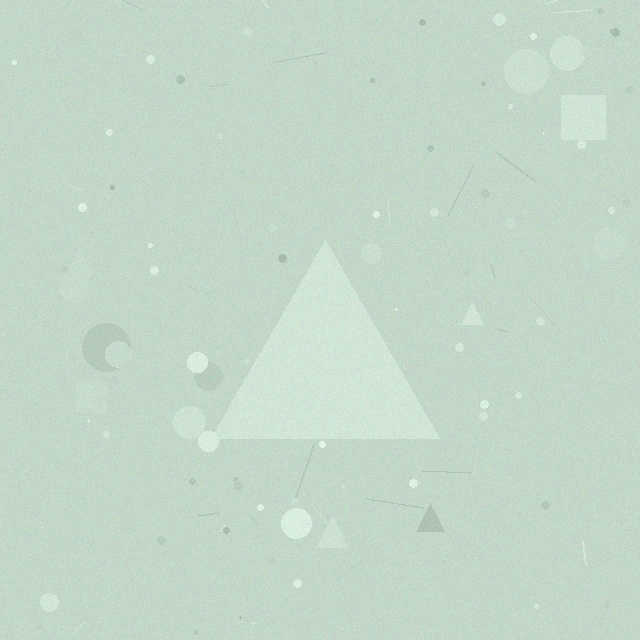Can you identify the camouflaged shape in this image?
The camouflaged shape is a triangle.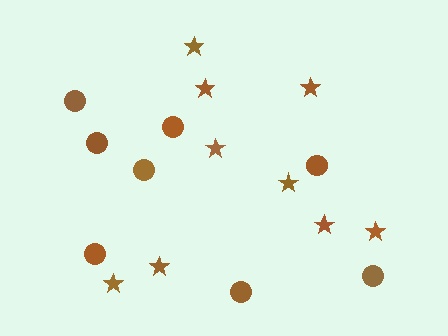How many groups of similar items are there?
There are 2 groups: one group of circles (8) and one group of stars (9).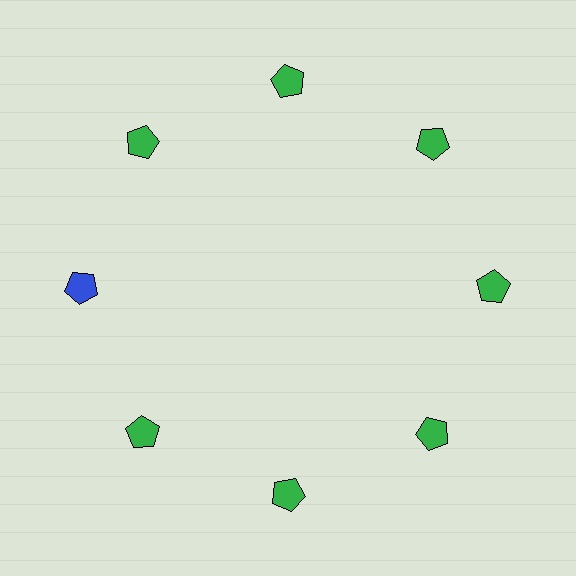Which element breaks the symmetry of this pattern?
The blue pentagon at roughly the 9 o'clock position breaks the symmetry. All other shapes are green pentagons.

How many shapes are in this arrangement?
There are 8 shapes arranged in a ring pattern.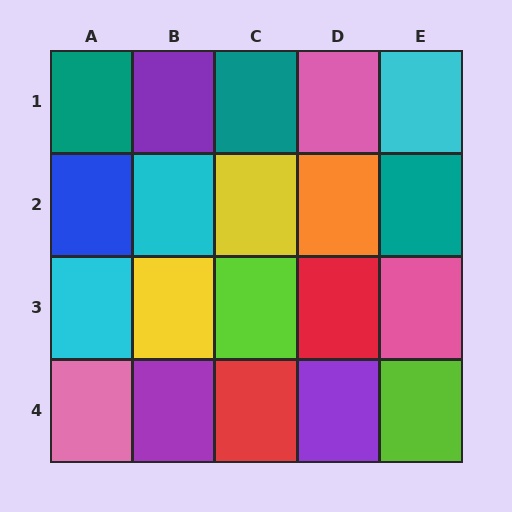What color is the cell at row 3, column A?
Cyan.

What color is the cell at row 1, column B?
Purple.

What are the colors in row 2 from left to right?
Blue, cyan, yellow, orange, teal.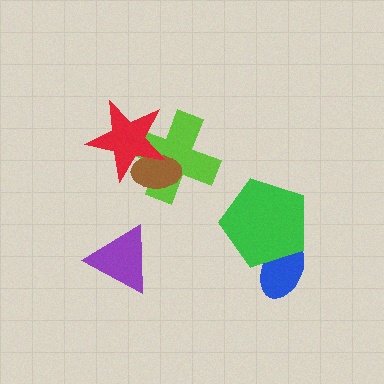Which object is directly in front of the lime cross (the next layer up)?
The brown ellipse is directly in front of the lime cross.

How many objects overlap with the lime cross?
2 objects overlap with the lime cross.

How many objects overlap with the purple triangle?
0 objects overlap with the purple triangle.